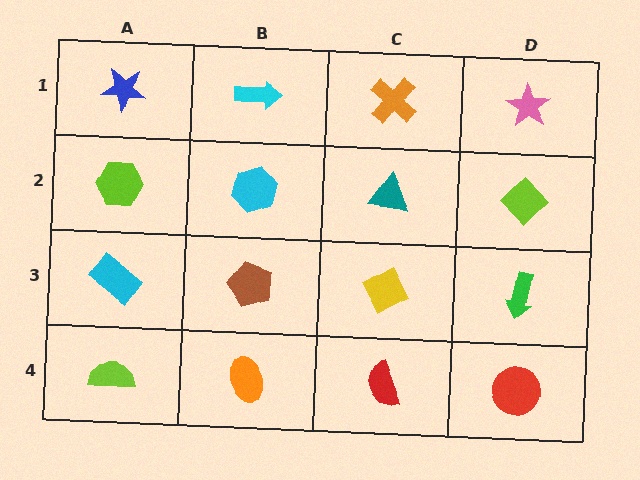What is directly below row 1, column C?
A teal triangle.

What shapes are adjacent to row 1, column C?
A teal triangle (row 2, column C), a cyan arrow (row 1, column B), a pink star (row 1, column D).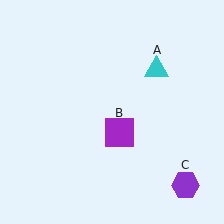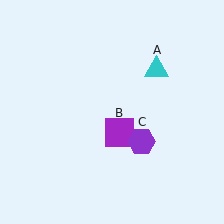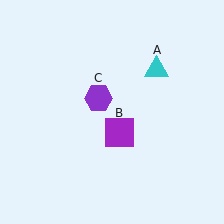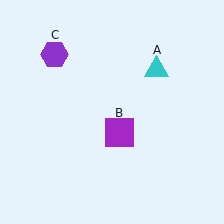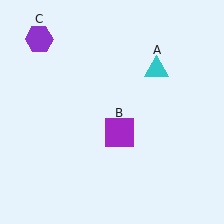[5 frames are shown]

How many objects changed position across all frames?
1 object changed position: purple hexagon (object C).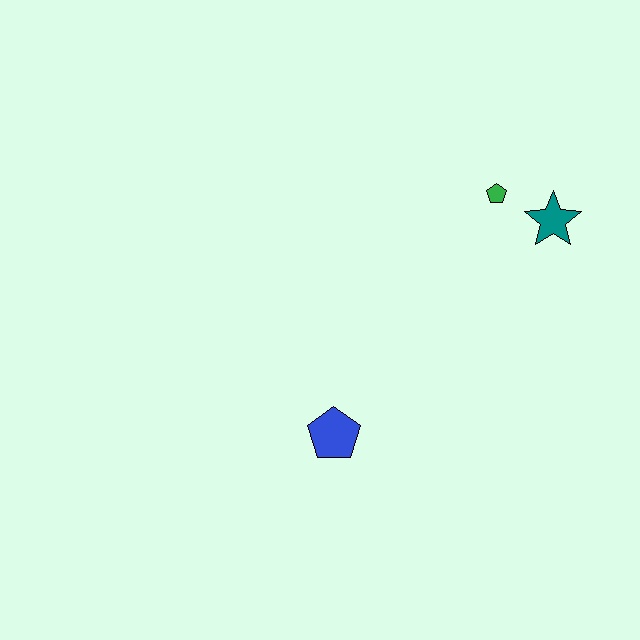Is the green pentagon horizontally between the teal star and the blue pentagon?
Yes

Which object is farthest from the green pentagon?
The blue pentagon is farthest from the green pentagon.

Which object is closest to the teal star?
The green pentagon is closest to the teal star.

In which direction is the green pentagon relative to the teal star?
The green pentagon is to the left of the teal star.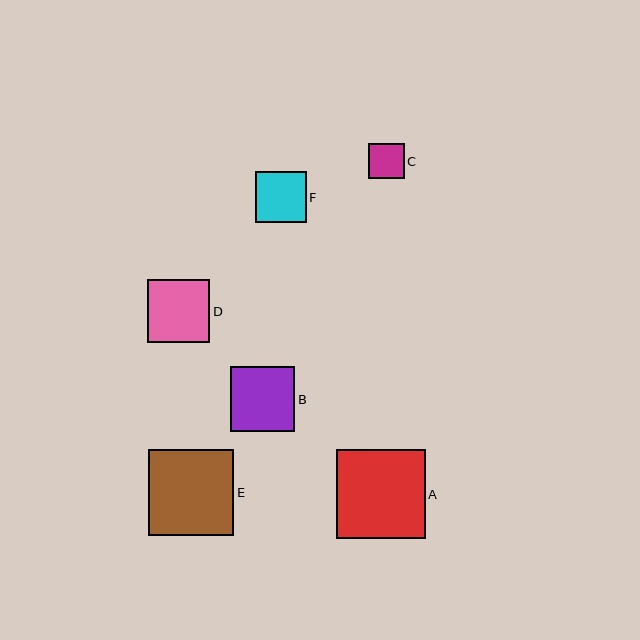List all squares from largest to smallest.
From largest to smallest: A, E, B, D, F, C.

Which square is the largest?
Square A is the largest with a size of approximately 89 pixels.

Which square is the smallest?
Square C is the smallest with a size of approximately 35 pixels.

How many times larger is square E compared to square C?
Square E is approximately 2.4 times the size of square C.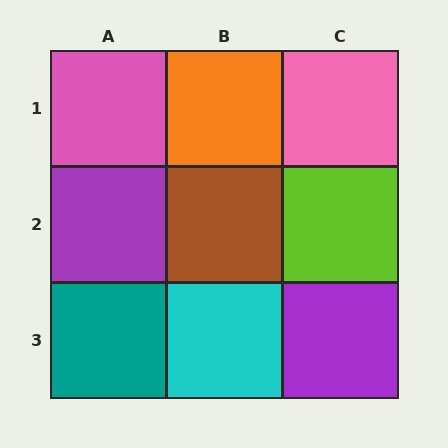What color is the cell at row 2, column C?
Lime.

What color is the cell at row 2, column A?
Purple.